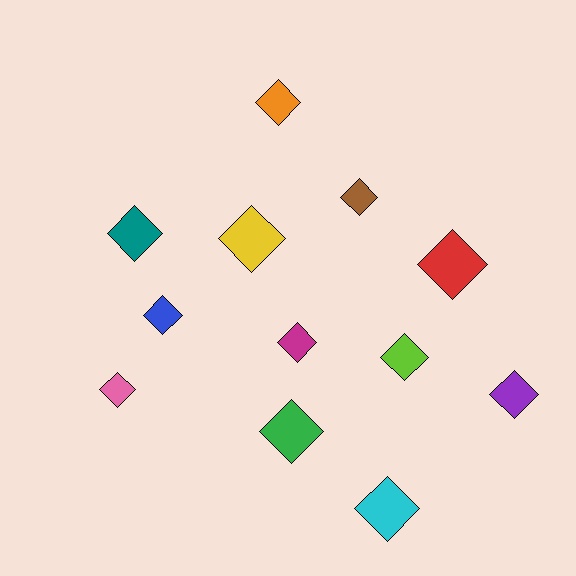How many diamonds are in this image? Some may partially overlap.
There are 12 diamonds.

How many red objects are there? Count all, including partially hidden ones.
There is 1 red object.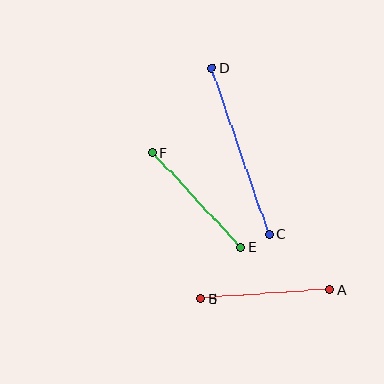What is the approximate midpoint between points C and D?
The midpoint is at approximately (241, 151) pixels.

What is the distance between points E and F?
The distance is approximately 130 pixels.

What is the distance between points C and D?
The distance is approximately 176 pixels.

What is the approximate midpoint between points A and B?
The midpoint is at approximately (266, 294) pixels.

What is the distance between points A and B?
The distance is approximately 129 pixels.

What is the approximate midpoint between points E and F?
The midpoint is at approximately (197, 200) pixels.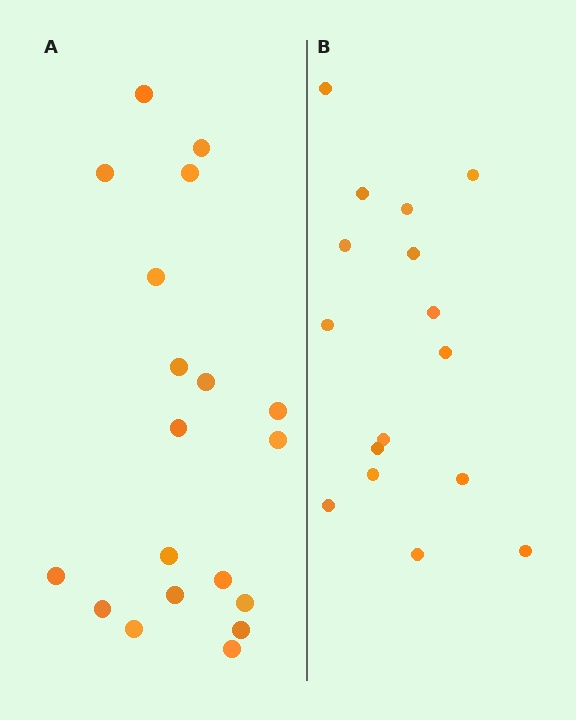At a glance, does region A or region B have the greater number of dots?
Region A (the left region) has more dots.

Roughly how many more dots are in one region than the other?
Region A has just a few more — roughly 2 or 3 more dots than region B.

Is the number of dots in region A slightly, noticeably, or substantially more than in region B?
Region A has only slightly more — the two regions are fairly close. The ratio is roughly 1.2 to 1.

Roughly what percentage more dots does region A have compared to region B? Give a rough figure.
About 20% more.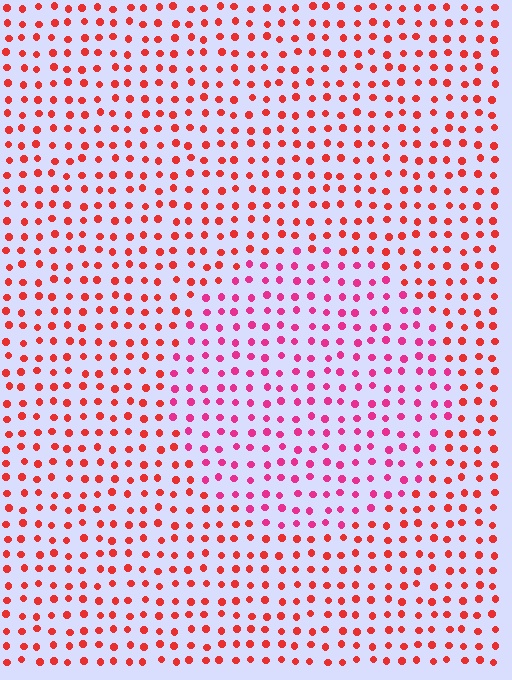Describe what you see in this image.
The image is filled with small red elements in a uniform arrangement. A circle-shaped region is visible where the elements are tinted to a slightly different hue, forming a subtle color boundary.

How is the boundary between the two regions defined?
The boundary is defined purely by a slight shift in hue (about 32 degrees). Spacing, size, and orientation are identical on both sides.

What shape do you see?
I see a circle.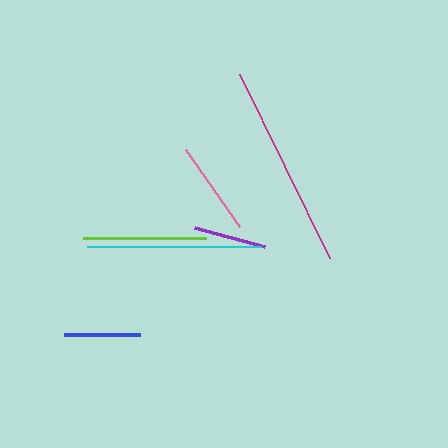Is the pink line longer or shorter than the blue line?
The pink line is longer than the blue line.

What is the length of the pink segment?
The pink segment is approximately 94 pixels long.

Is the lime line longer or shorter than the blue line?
The lime line is longer than the blue line.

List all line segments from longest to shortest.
From longest to shortest: magenta, cyan, lime, pink, blue, purple.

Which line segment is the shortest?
The purple line is the shortest at approximately 72 pixels.